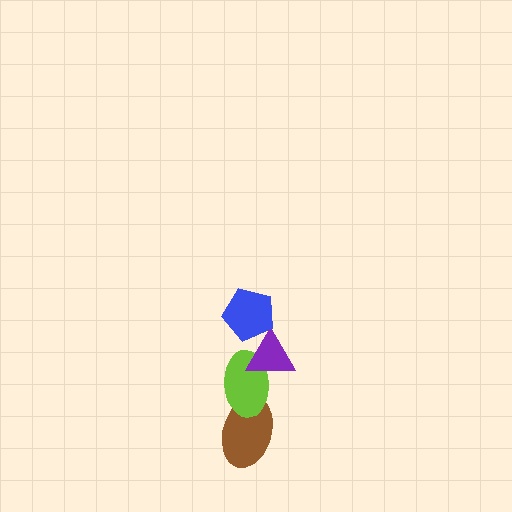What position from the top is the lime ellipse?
The lime ellipse is 3rd from the top.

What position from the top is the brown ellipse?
The brown ellipse is 4th from the top.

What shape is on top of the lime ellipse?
The purple triangle is on top of the lime ellipse.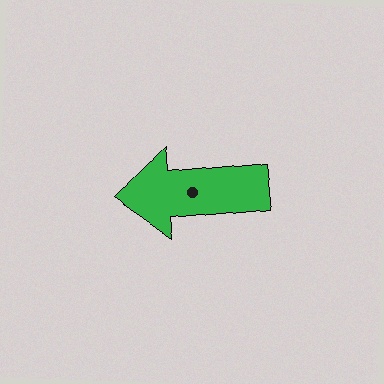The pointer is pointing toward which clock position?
Roughly 9 o'clock.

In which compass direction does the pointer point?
West.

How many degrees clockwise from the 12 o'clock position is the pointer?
Approximately 265 degrees.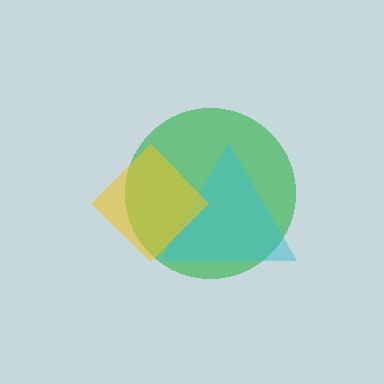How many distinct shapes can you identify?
There are 3 distinct shapes: a green circle, a cyan triangle, a yellow diamond.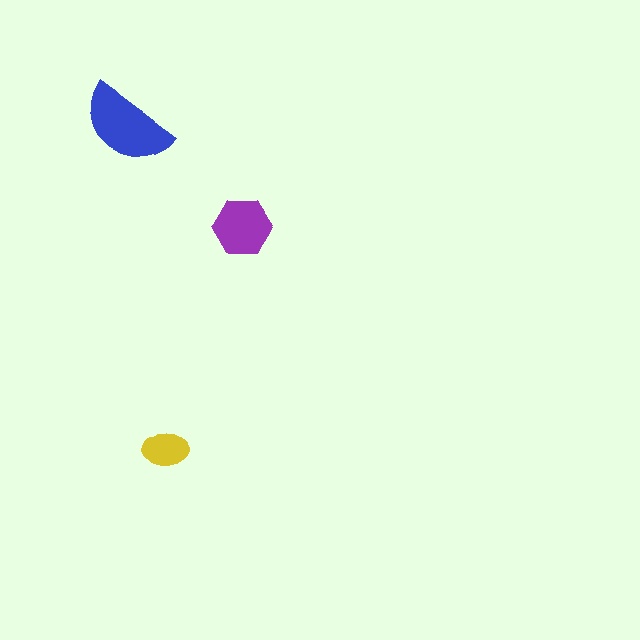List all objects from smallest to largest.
The yellow ellipse, the purple hexagon, the blue semicircle.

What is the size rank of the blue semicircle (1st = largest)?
1st.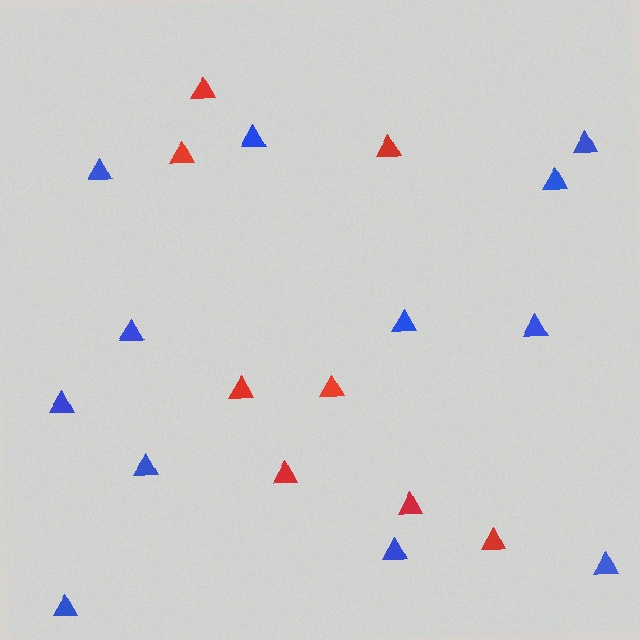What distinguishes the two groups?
There are 2 groups: one group of red triangles (8) and one group of blue triangles (12).